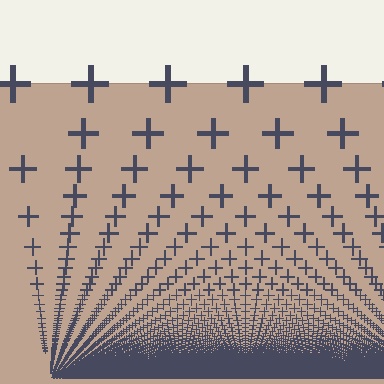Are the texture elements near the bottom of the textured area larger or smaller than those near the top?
Smaller. The gradient is inverted — elements near the bottom are smaller and denser.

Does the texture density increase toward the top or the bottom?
Density increases toward the bottom.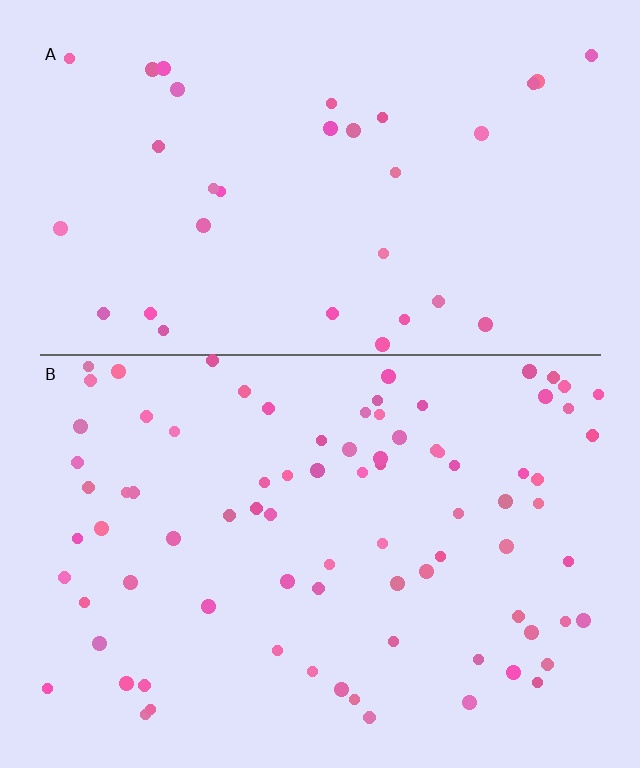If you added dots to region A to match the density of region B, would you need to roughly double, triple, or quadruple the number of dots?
Approximately triple.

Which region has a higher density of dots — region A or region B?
B (the bottom).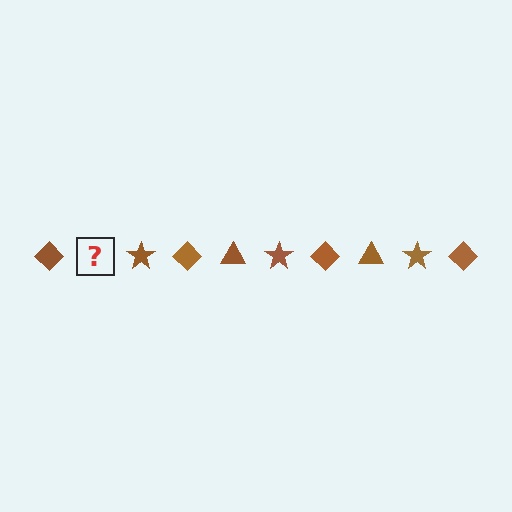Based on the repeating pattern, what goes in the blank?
The blank should be a brown triangle.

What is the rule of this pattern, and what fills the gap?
The rule is that the pattern cycles through diamond, triangle, star shapes in brown. The gap should be filled with a brown triangle.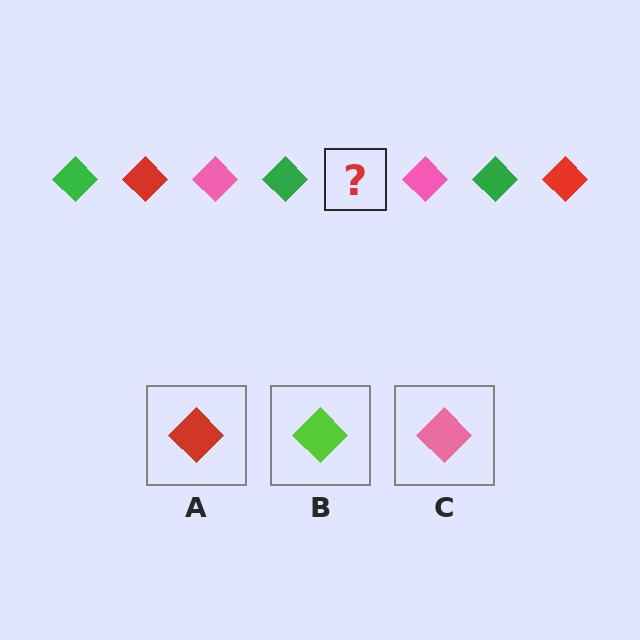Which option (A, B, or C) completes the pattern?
A.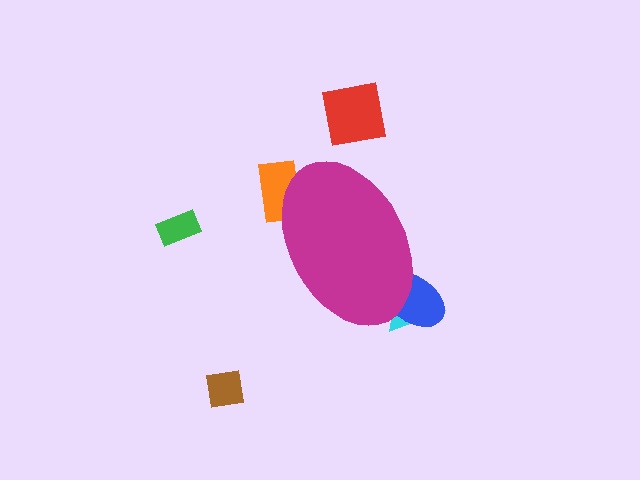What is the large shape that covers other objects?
A magenta ellipse.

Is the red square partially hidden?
No, the red square is fully visible.